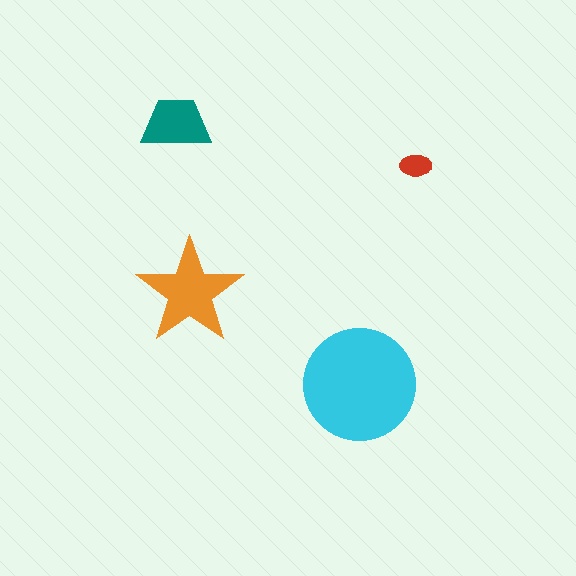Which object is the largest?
The cyan circle.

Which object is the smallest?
The red ellipse.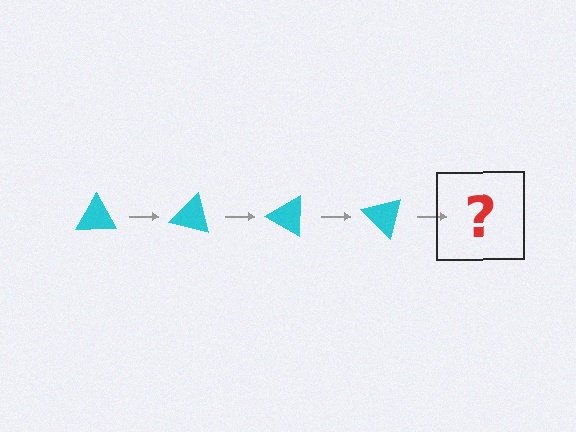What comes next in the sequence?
The next element should be a cyan triangle rotated 60 degrees.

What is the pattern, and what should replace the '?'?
The pattern is that the triangle rotates 15 degrees each step. The '?' should be a cyan triangle rotated 60 degrees.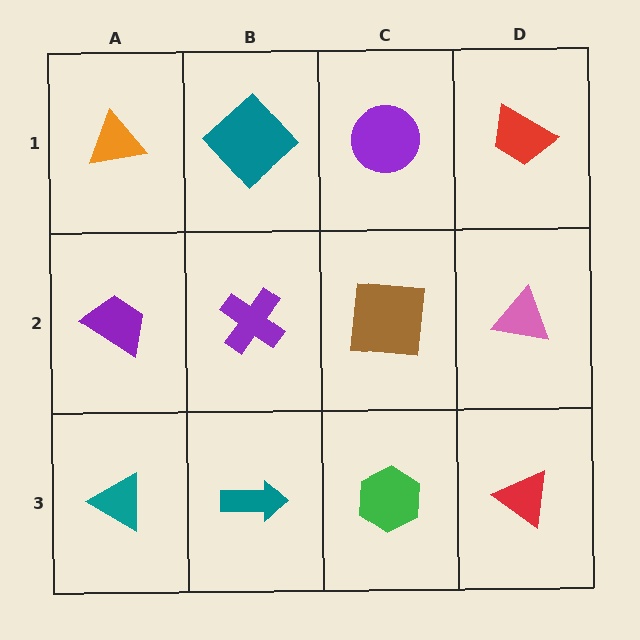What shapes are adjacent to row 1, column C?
A brown square (row 2, column C), a teal diamond (row 1, column B), a red trapezoid (row 1, column D).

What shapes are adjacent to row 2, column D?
A red trapezoid (row 1, column D), a red triangle (row 3, column D), a brown square (row 2, column C).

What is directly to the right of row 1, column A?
A teal diamond.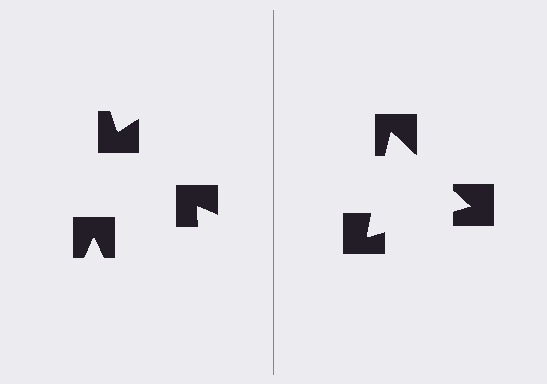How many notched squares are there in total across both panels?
6 — 3 on each side.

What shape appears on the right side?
An illusory triangle.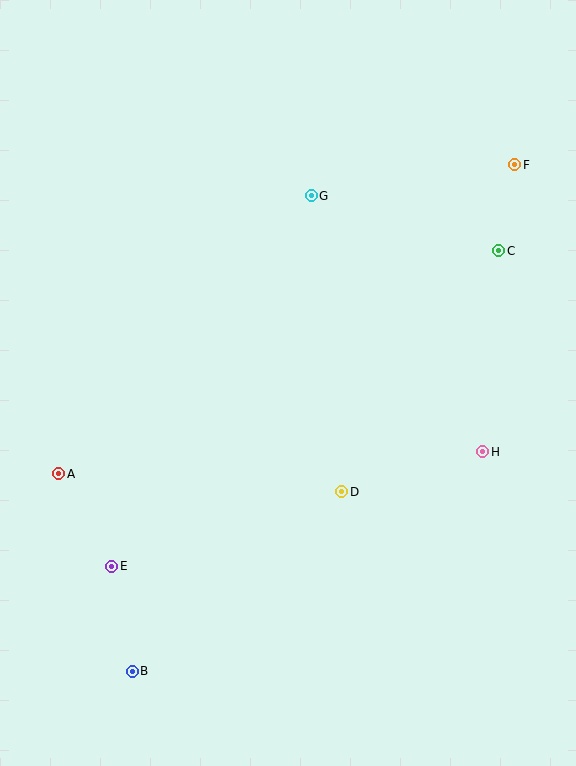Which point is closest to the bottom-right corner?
Point H is closest to the bottom-right corner.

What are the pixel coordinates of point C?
Point C is at (499, 251).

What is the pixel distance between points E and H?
The distance between E and H is 388 pixels.